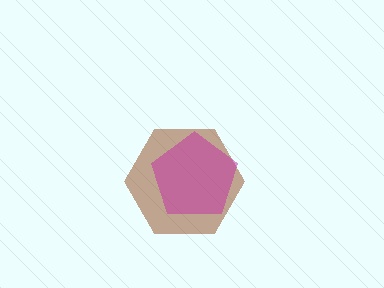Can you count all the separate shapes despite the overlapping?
Yes, there are 2 separate shapes.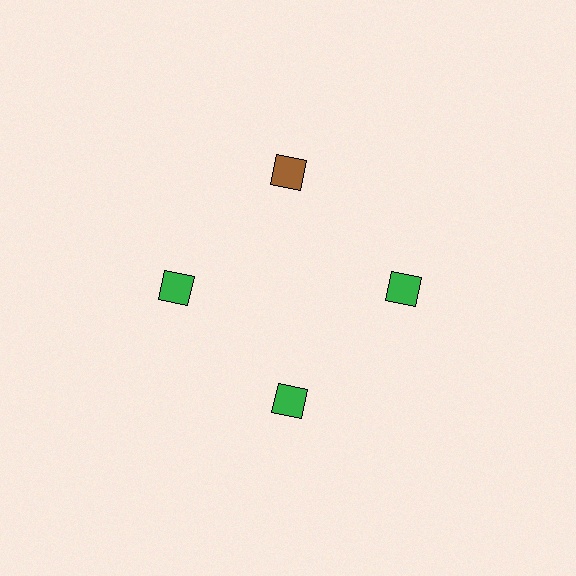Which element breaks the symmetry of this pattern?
The brown diamond at roughly the 12 o'clock position breaks the symmetry. All other shapes are green diamonds.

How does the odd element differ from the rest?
It has a different color: brown instead of green.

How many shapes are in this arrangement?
There are 4 shapes arranged in a ring pattern.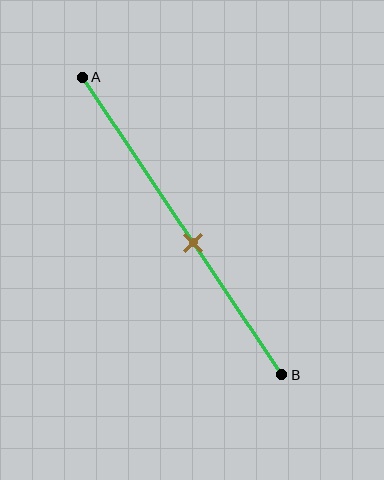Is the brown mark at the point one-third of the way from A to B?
No, the mark is at about 55% from A, not at the 33% one-third point.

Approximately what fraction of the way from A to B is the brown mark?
The brown mark is approximately 55% of the way from A to B.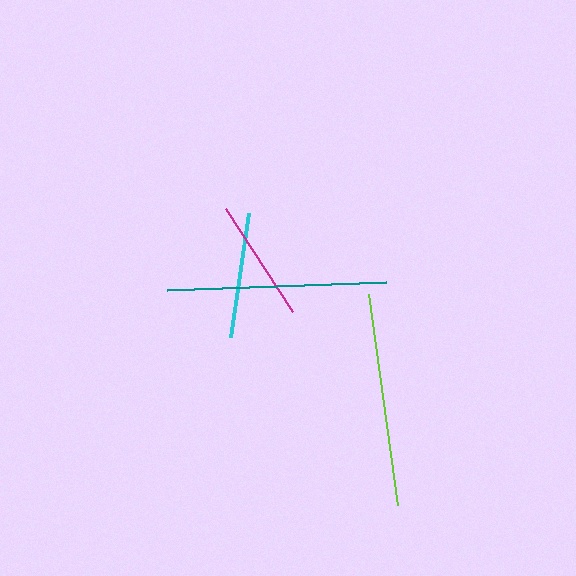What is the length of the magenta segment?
The magenta segment is approximately 123 pixels long.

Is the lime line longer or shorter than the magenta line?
The lime line is longer than the magenta line.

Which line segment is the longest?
The teal line is the longest at approximately 219 pixels.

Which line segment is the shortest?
The magenta line is the shortest at approximately 123 pixels.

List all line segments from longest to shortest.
From longest to shortest: teal, lime, cyan, magenta.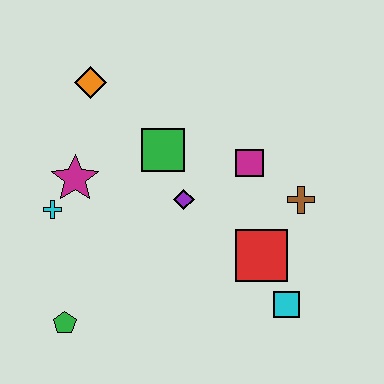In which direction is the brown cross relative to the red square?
The brown cross is above the red square.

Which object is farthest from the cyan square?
The orange diamond is farthest from the cyan square.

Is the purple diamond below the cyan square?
No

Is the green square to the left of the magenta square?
Yes